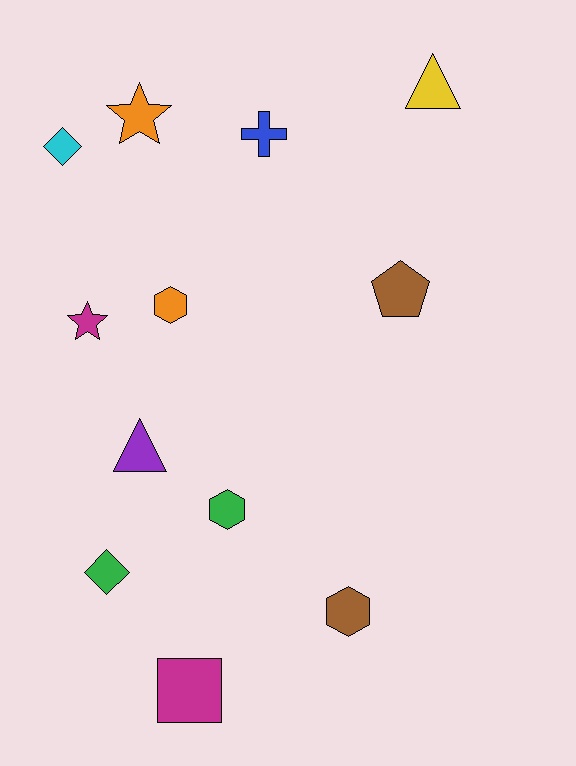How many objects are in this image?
There are 12 objects.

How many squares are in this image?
There is 1 square.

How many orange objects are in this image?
There are 2 orange objects.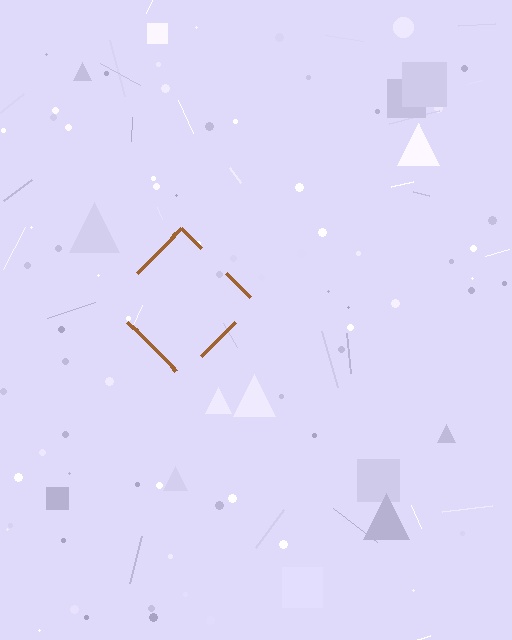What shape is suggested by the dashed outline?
The dashed outline suggests a diamond.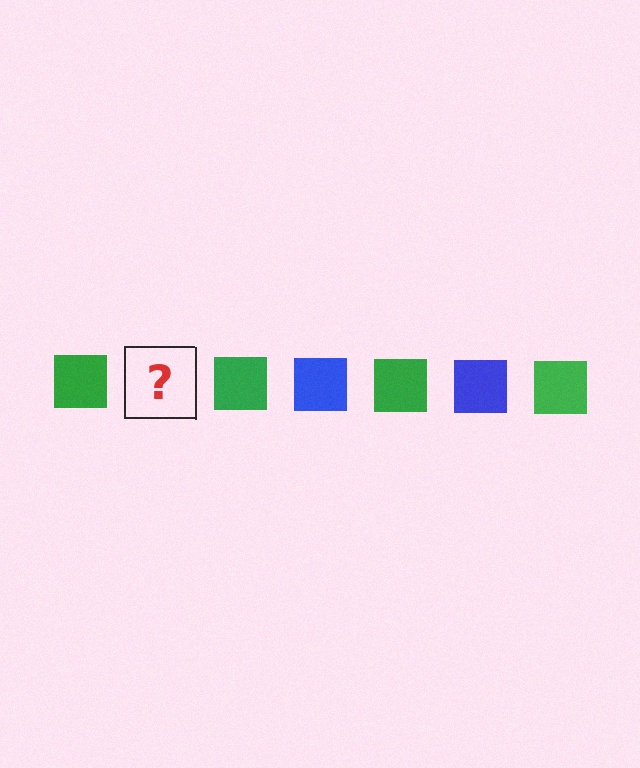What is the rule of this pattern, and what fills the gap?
The rule is that the pattern cycles through green, blue squares. The gap should be filled with a blue square.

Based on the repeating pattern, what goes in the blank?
The blank should be a blue square.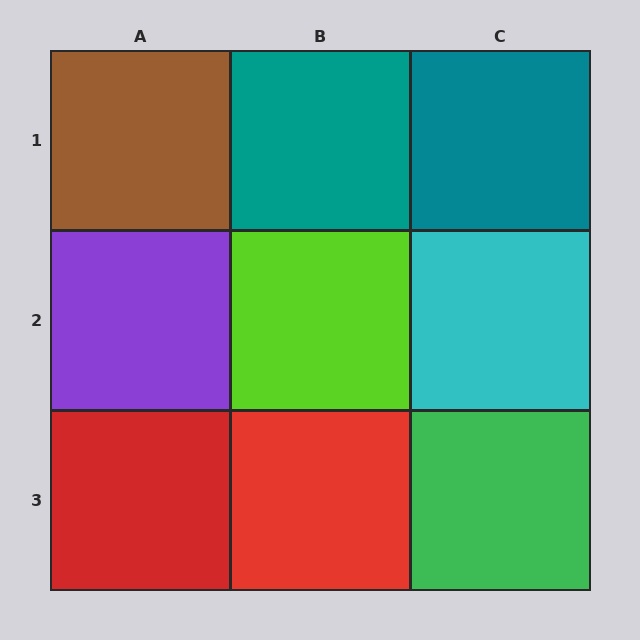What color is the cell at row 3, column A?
Red.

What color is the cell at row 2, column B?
Lime.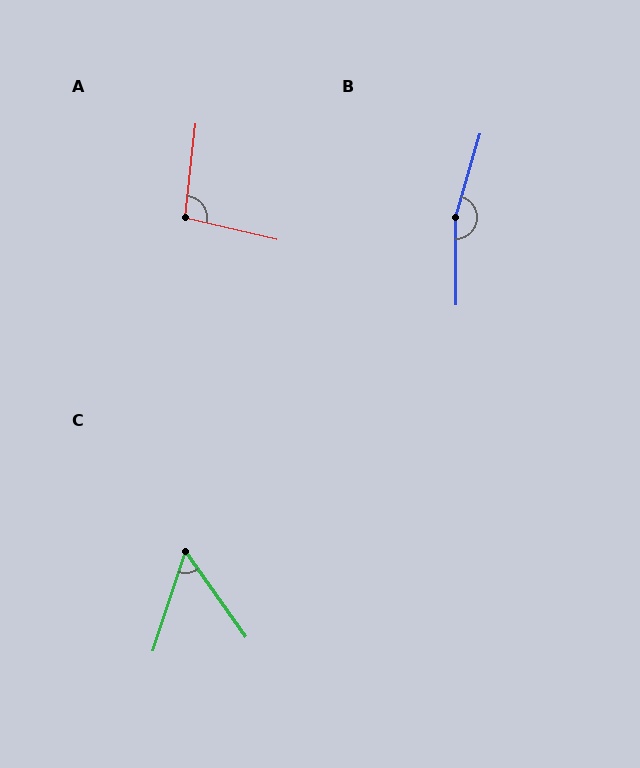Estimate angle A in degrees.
Approximately 97 degrees.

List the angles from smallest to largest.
C (53°), A (97°), B (164°).